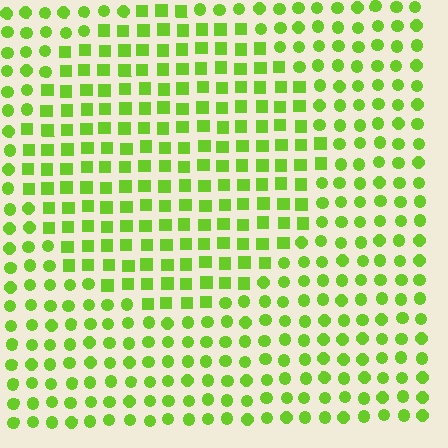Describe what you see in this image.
The image is filled with small lime elements arranged in a uniform grid. A circle-shaped region contains squares, while the surrounding area contains circles. The boundary is defined purely by the change in element shape.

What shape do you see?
I see a circle.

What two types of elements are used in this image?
The image uses squares inside the circle region and circles outside it.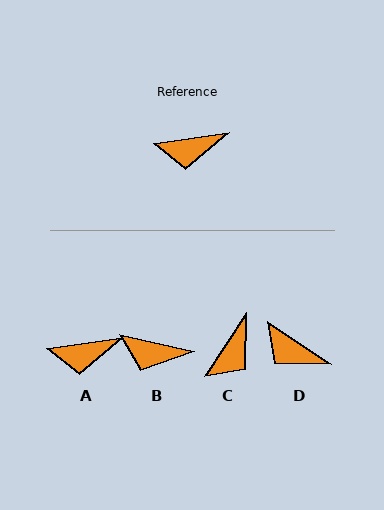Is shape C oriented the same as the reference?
No, it is off by about 48 degrees.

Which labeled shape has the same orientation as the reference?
A.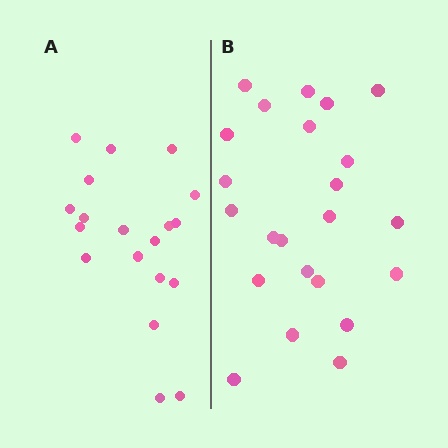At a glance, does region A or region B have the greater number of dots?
Region B (the right region) has more dots.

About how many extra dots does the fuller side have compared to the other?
Region B has about 4 more dots than region A.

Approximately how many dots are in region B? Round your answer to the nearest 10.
About 20 dots. (The exact count is 23, which rounds to 20.)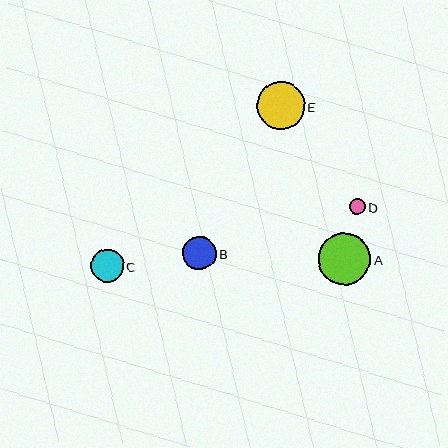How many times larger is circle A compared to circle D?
Circle A is approximately 3.3 times the size of circle D.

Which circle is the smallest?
Circle D is the smallest with a size of approximately 16 pixels.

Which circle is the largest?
Circle A is the largest with a size of approximately 52 pixels.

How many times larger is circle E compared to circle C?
Circle E is approximately 1.4 times the size of circle C.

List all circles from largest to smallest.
From largest to smallest: A, E, B, C, D.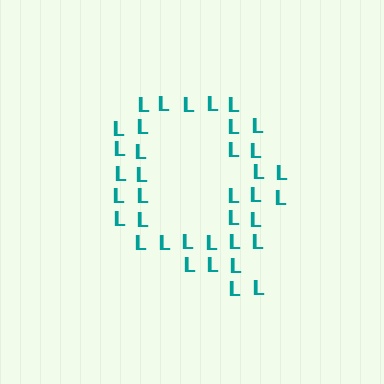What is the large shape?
The large shape is the letter Q.